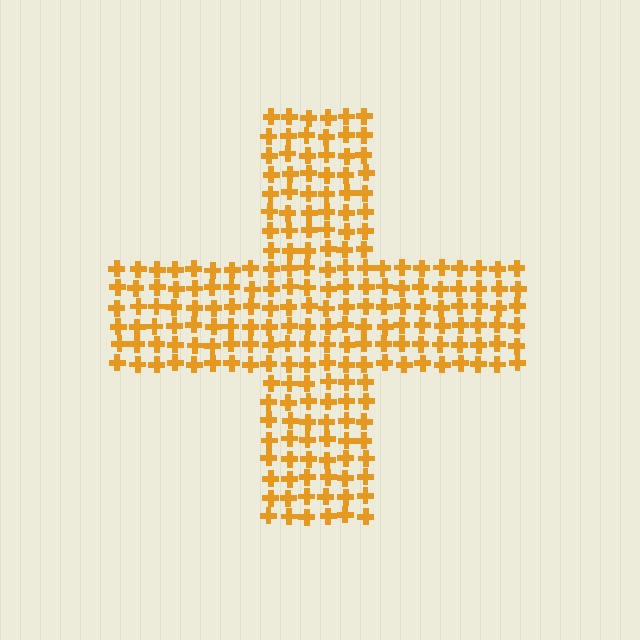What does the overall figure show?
The overall figure shows a cross.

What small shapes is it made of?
It is made of small crosses.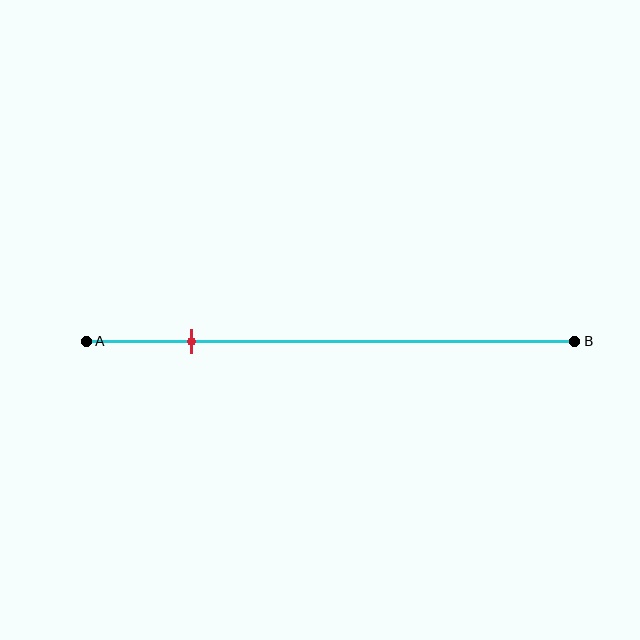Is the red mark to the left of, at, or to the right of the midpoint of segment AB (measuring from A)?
The red mark is to the left of the midpoint of segment AB.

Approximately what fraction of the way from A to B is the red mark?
The red mark is approximately 20% of the way from A to B.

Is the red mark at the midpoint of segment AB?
No, the mark is at about 20% from A, not at the 50% midpoint.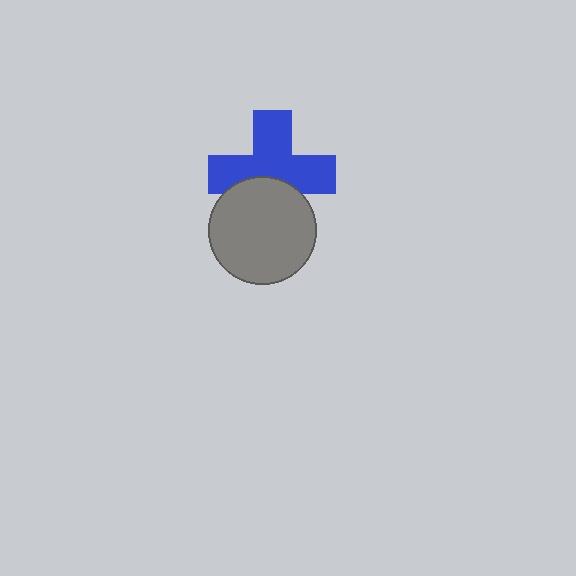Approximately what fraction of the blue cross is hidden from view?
Roughly 32% of the blue cross is hidden behind the gray circle.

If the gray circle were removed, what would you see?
You would see the complete blue cross.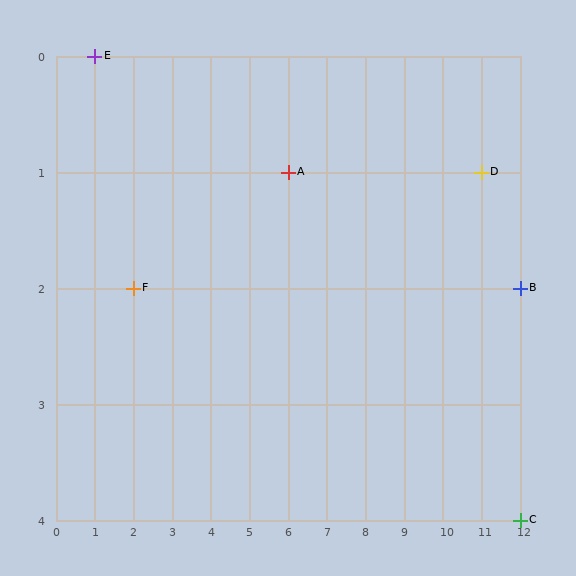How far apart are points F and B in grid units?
Points F and B are 10 columns apart.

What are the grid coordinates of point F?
Point F is at grid coordinates (2, 2).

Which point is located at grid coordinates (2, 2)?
Point F is at (2, 2).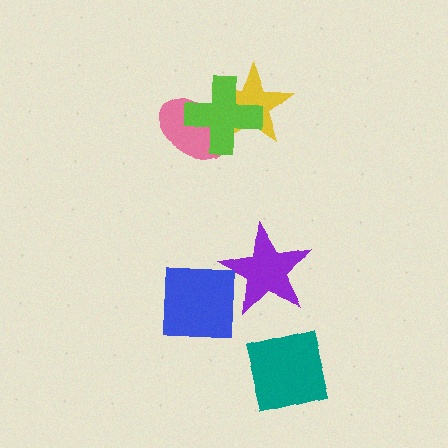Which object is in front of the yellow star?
The lime cross is in front of the yellow star.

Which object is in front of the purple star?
The blue square is in front of the purple star.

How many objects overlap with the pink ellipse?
2 objects overlap with the pink ellipse.